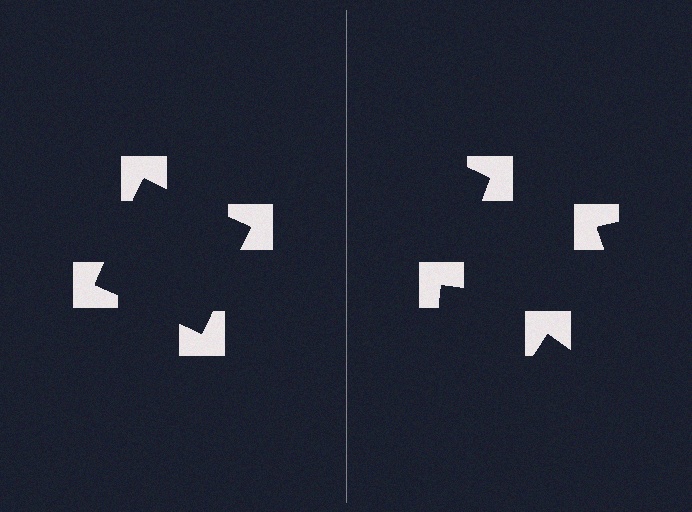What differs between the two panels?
The notched squares are positioned identically on both sides; only the wedge orientations differ. On the left they align to a square; on the right they are misaligned.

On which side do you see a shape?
An illusory square appears on the left side. On the right side the wedge cuts are rotated, so no coherent shape forms.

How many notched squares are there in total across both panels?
8 — 4 on each side.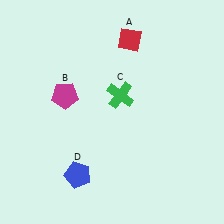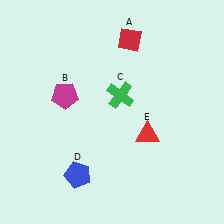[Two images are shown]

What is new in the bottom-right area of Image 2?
A red triangle (E) was added in the bottom-right area of Image 2.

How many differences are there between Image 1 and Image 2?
There is 1 difference between the two images.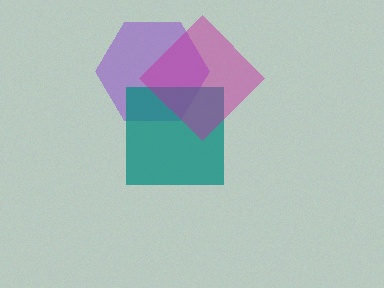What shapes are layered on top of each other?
The layered shapes are: a purple hexagon, a teal square, a magenta diamond.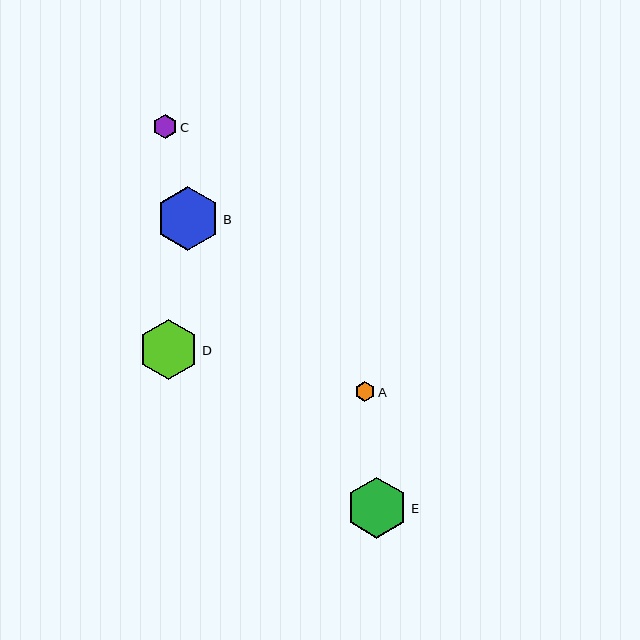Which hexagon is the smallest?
Hexagon A is the smallest with a size of approximately 20 pixels.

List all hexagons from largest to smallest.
From largest to smallest: B, E, D, C, A.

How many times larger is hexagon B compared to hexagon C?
Hexagon B is approximately 2.6 times the size of hexagon C.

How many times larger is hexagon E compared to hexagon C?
Hexagon E is approximately 2.5 times the size of hexagon C.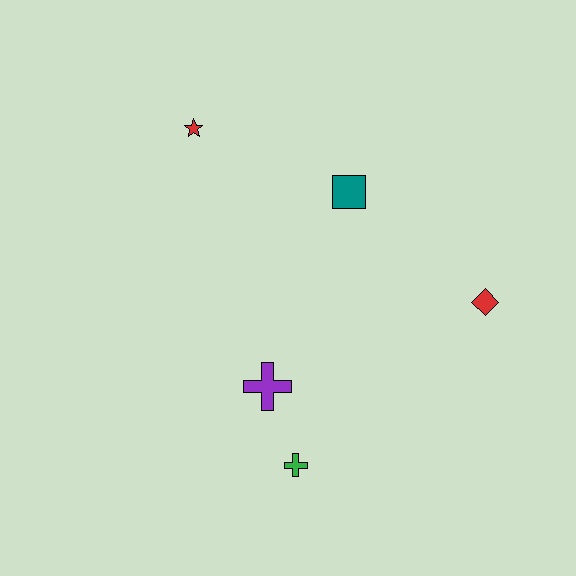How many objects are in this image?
There are 5 objects.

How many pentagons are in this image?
There are no pentagons.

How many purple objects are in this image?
There is 1 purple object.